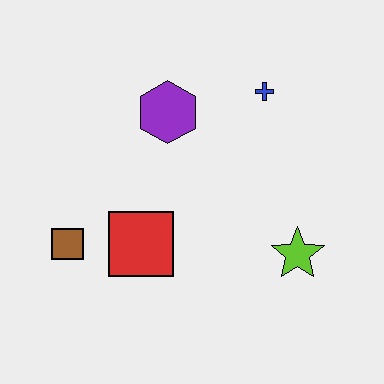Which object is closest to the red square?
The brown square is closest to the red square.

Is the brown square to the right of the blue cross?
No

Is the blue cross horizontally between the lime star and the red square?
Yes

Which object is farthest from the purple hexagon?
The lime star is farthest from the purple hexagon.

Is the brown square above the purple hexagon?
No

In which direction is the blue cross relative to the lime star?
The blue cross is above the lime star.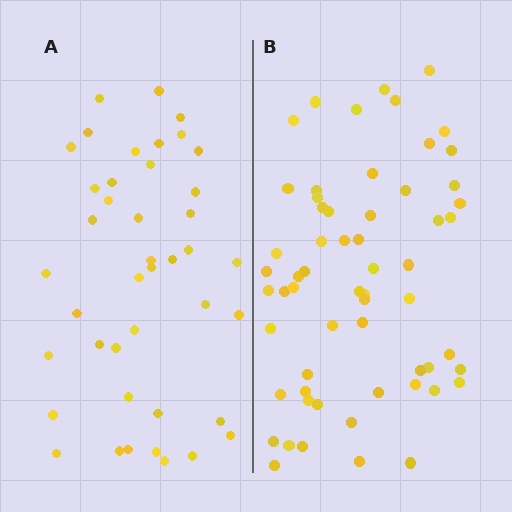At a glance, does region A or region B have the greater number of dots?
Region B (the right region) has more dots.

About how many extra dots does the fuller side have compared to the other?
Region B has approximately 20 more dots than region A.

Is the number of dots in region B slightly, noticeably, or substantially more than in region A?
Region B has noticeably more, but not dramatically so. The ratio is roughly 1.4 to 1.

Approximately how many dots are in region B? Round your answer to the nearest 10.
About 60 dots.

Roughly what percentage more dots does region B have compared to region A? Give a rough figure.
About 45% more.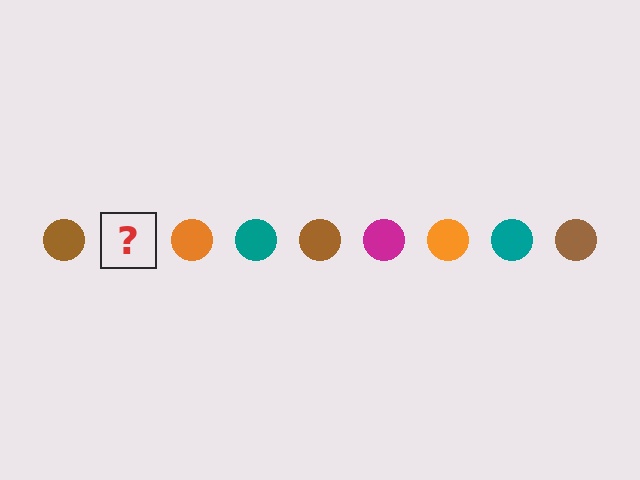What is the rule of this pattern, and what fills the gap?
The rule is that the pattern cycles through brown, magenta, orange, teal circles. The gap should be filled with a magenta circle.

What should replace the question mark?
The question mark should be replaced with a magenta circle.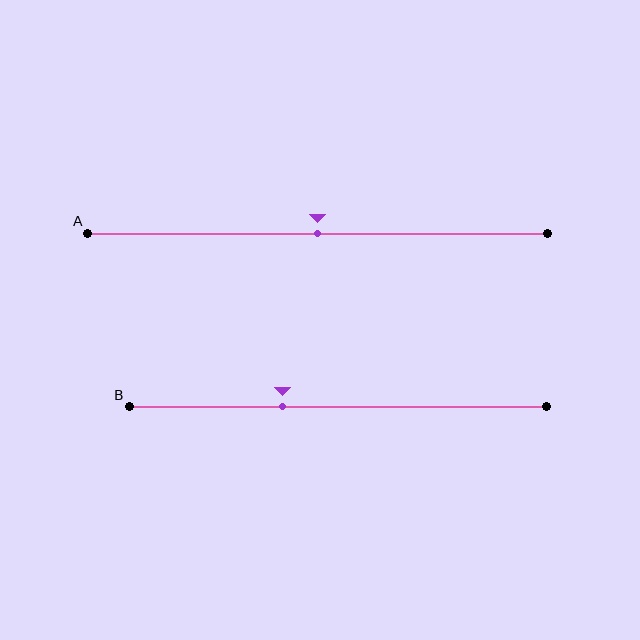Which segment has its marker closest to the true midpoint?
Segment A has its marker closest to the true midpoint.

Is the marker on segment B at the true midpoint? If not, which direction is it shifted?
No, the marker on segment B is shifted to the left by about 13% of the segment length.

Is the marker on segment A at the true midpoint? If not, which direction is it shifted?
Yes, the marker on segment A is at the true midpoint.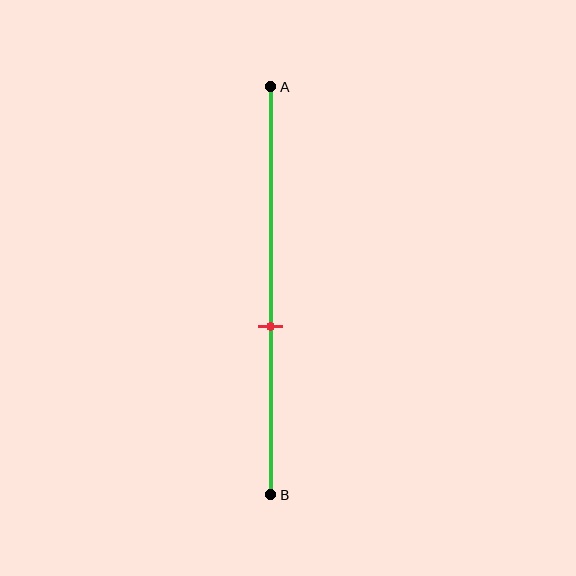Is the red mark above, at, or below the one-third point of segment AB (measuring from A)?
The red mark is below the one-third point of segment AB.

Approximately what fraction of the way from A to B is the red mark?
The red mark is approximately 60% of the way from A to B.